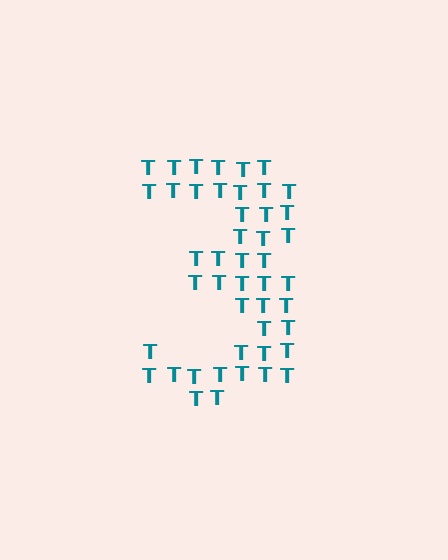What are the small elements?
The small elements are letter T's.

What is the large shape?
The large shape is the digit 3.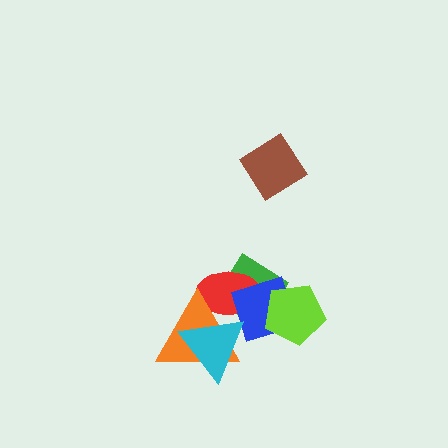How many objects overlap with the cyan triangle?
4 objects overlap with the cyan triangle.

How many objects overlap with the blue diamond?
5 objects overlap with the blue diamond.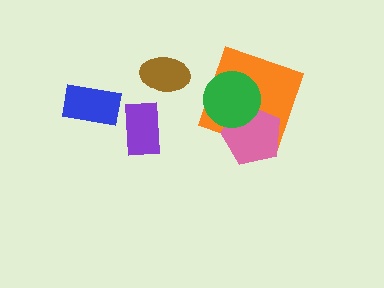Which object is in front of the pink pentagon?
The green circle is in front of the pink pentagon.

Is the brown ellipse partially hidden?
No, no other shape covers it.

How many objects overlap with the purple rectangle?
0 objects overlap with the purple rectangle.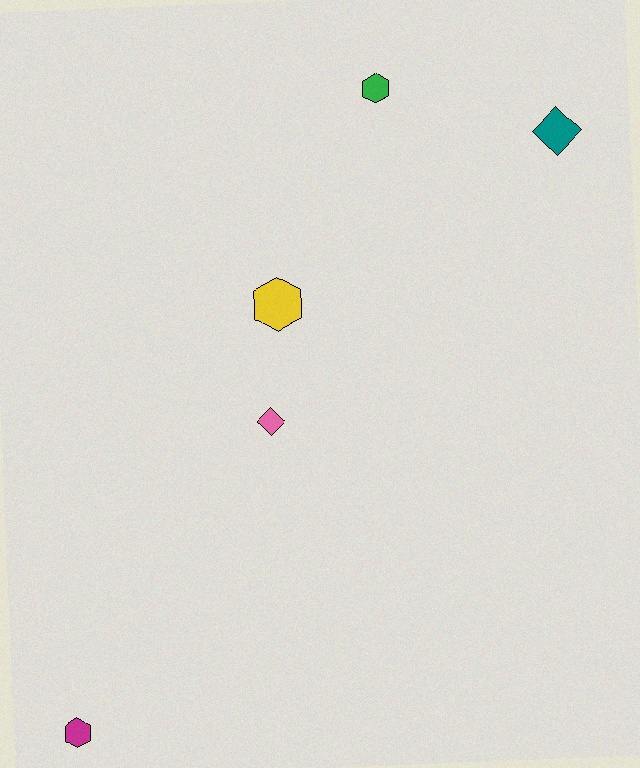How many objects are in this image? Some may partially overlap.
There are 5 objects.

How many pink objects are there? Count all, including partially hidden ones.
There is 1 pink object.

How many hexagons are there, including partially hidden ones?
There are 3 hexagons.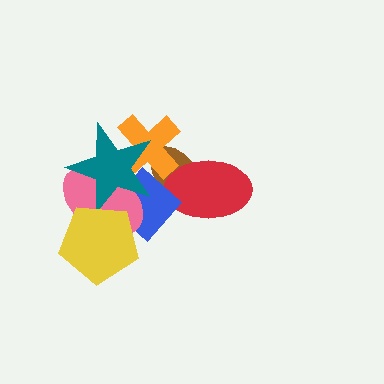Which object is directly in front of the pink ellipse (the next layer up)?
The teal star is directly in front of the pink ellipse.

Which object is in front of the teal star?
The yellow pentagon is in front of the teal star.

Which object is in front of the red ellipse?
The blue diamond is in front of the red ellipse.